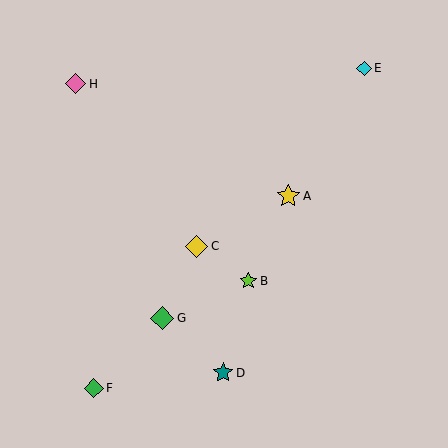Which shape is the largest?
The yellow star (labeled A) is the largest.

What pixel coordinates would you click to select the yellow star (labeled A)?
Click at (288, 196) to select the yellow star A.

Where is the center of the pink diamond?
The center of the pink diamond is at (76, 84).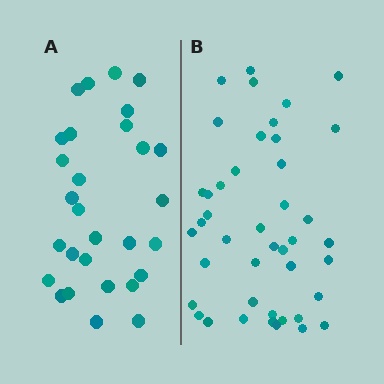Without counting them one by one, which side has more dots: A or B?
Region B (the right region) has more dots.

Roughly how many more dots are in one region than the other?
Region B has approximately 15 more dots than region A.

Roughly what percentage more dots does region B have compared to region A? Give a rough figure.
About 50% more.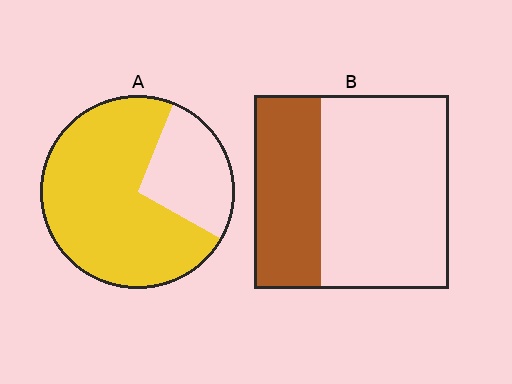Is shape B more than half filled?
No.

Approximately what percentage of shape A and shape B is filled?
A is approximately 75% and B is approximately 35%.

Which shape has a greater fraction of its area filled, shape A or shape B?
Shape A.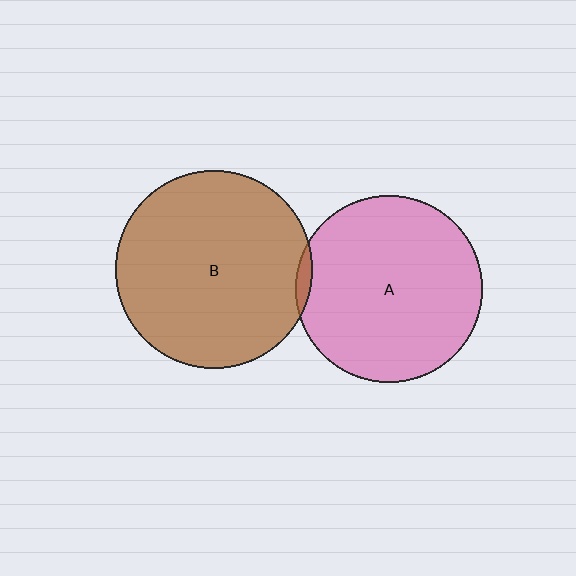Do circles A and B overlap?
Yes.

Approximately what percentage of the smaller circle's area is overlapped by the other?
Approximately 5%.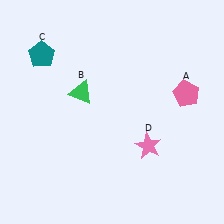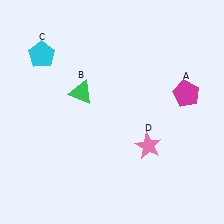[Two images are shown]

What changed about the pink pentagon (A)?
In Image 1, A is pink. In Image 2, it changed to magenta.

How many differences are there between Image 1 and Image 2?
There are 2 differences between the two images.